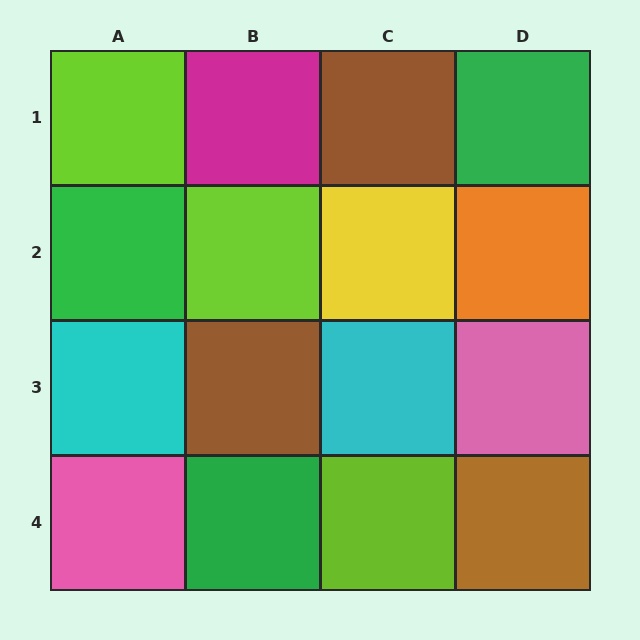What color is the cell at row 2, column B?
Lime.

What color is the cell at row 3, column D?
Pink.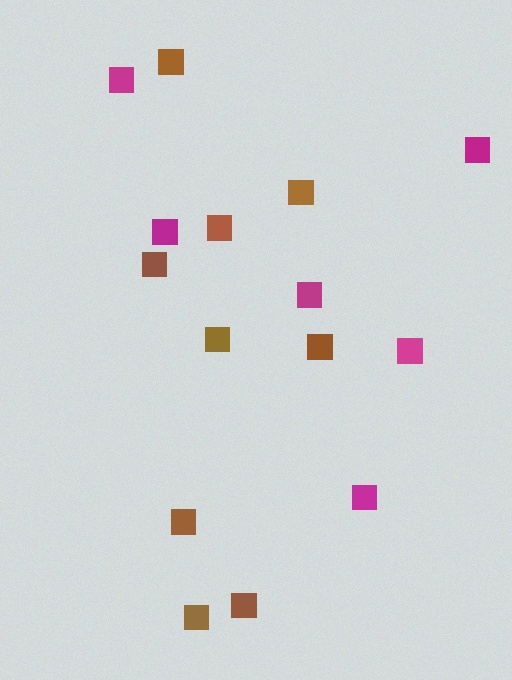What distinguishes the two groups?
There are 2 groups: one group of brown squares (9) and one group of magenta squares (6).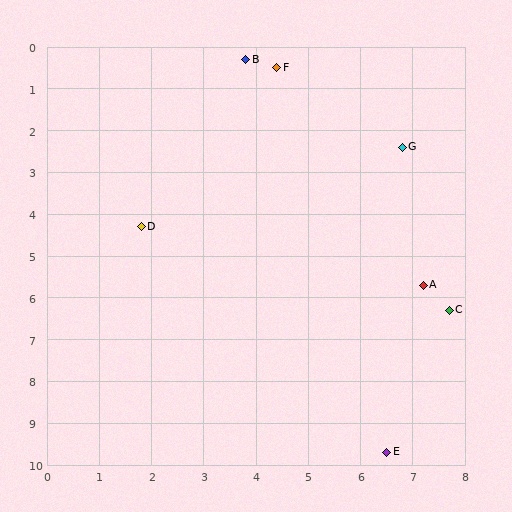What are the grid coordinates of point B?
Point B is at approximately (3.8, 0.3).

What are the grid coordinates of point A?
Point A is at approximately (7.2, 5.7).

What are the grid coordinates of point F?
Point F is at approximately (4.4, 0.5).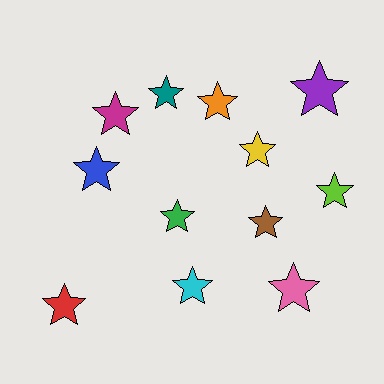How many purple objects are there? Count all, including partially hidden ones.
There is 1 purple object.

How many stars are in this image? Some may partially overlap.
There are 12 stars.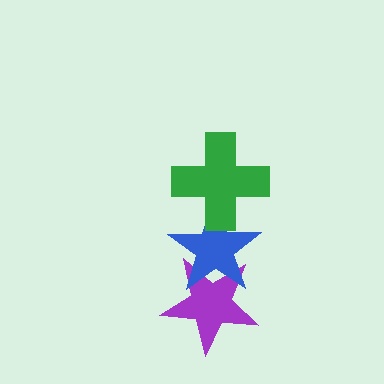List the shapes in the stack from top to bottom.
From top to bottom: the green cross, the blue star, the purple star.